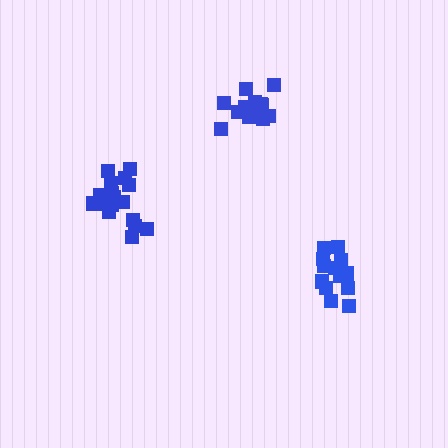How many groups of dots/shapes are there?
There are 3 groups.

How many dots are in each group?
Group 1: 14 dots, Group 2: 14 dots, Group 3: 18 dots (46 total).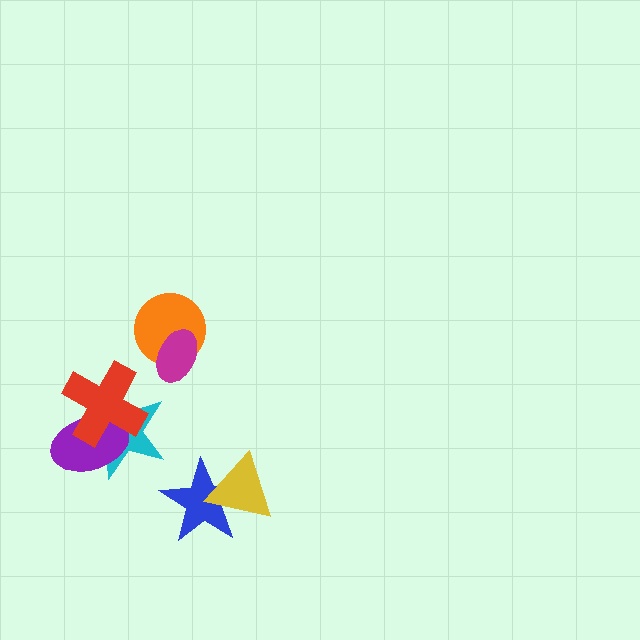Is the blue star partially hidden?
Yes, it is partially covered by another shape.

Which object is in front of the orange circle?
The magenta ellipse is in front of the orange circle.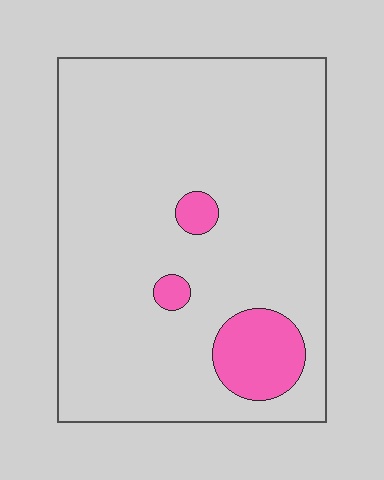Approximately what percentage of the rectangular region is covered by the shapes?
Approximately 10%.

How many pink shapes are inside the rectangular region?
3.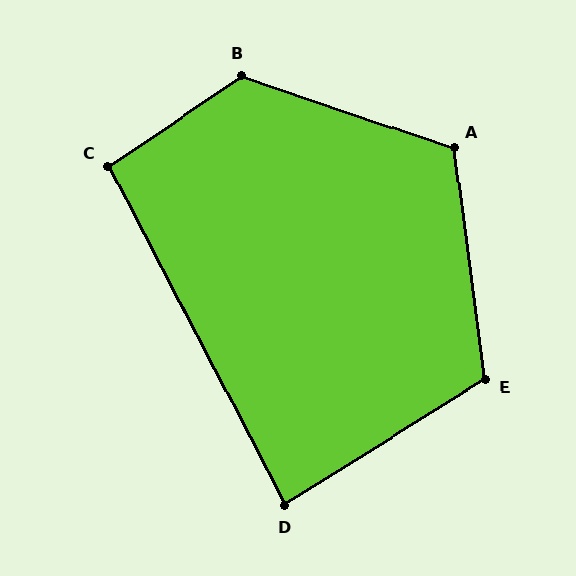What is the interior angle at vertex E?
Approximately 114 degrees (obtuse).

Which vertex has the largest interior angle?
B, at approximately 127 degrees.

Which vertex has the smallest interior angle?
D, at approximately 85 degrees.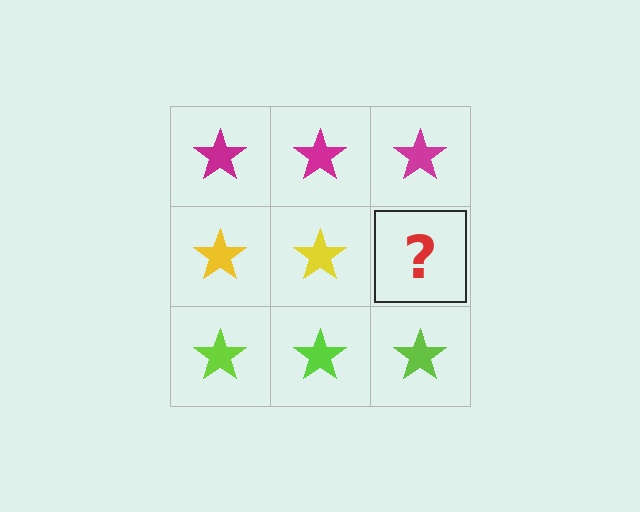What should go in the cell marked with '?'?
The missing cell should contain a yellow star.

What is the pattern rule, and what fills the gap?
The rule is that each row has a consistent color. The gap should be filled with a yellow star.